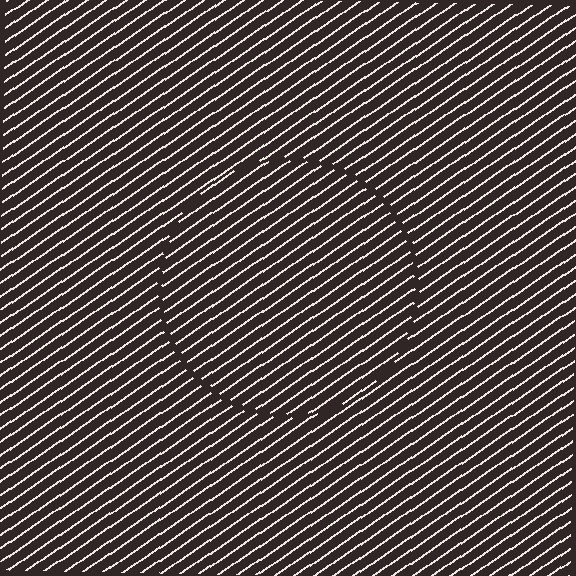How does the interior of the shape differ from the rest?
The interior of the shape contains the same grating, shifted by half a period — the contour is defined by the phase discontinuity where line-ends from the inner and outer gratings abut.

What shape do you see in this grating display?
An illusory circle. The interior of the shape contains the same grating, shifted by half a period — the contour is defined by the phase discontinuity where line-ends from the inner and outer gratings abut.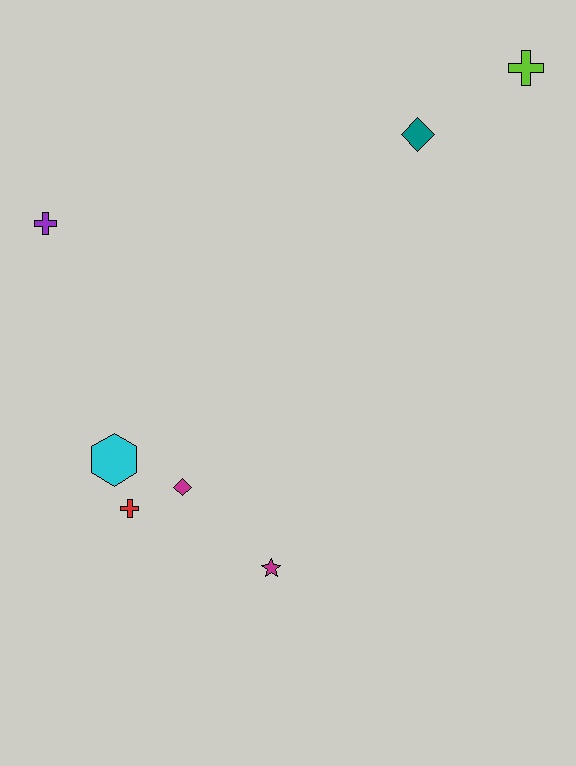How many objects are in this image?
There are 7 objects.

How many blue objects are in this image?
There are no blue objects.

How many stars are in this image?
There is 1 star.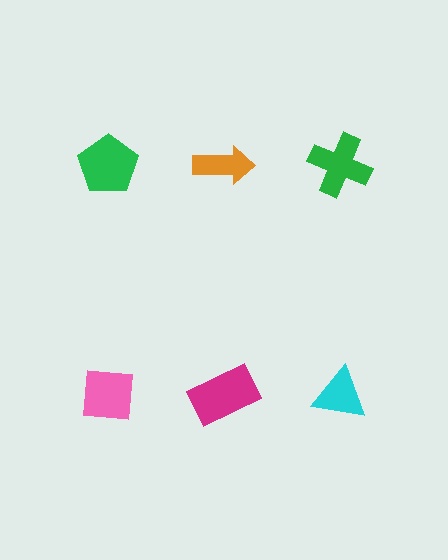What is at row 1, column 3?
A green cross.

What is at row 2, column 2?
A magenta rectangle.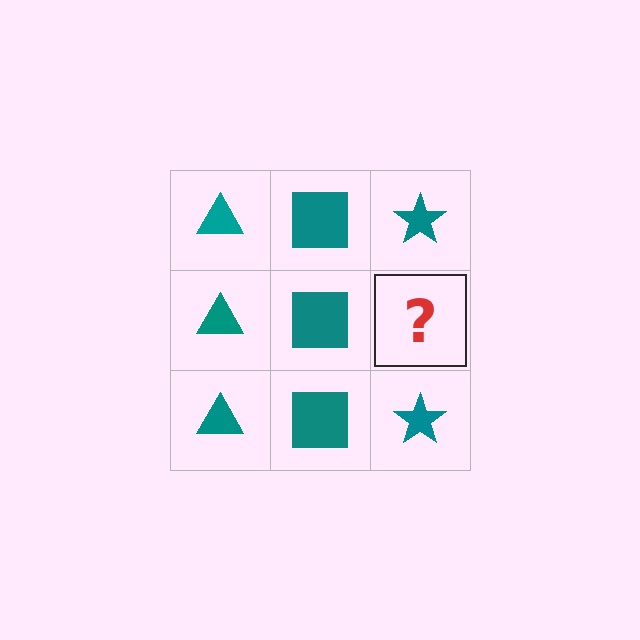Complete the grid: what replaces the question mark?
The question mark should be replaced with a teal star.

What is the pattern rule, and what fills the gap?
The rule is that each column has a consistent shape. The gap should be filled with a teal star.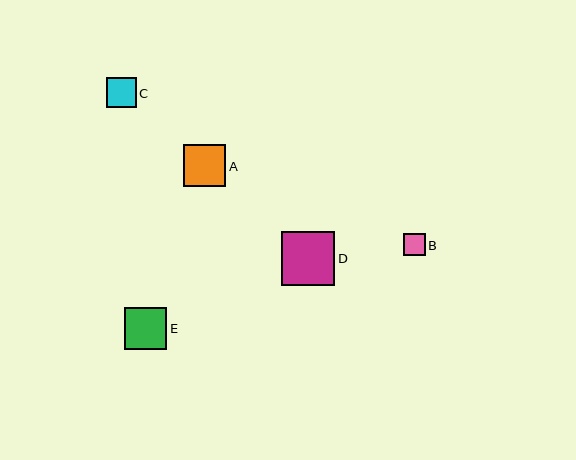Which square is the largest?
Square D is the largest with a size of approximately 53 pixels.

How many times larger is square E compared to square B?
Square E is approximately 1.9 times the size of square B.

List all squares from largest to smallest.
From largest to smallest: D, A, E, C, B.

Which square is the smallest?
Square B is the smallest with a size of approximately 22 pixels.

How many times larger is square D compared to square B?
Square D is approximately 2.4 times the size of square B.